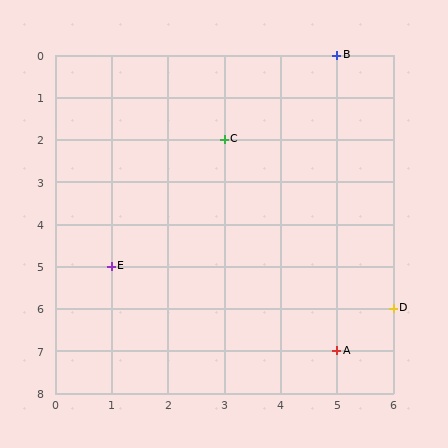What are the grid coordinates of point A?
Point A is at grid coordinates (5, 7).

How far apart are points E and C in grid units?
Points E and C are 2 columns and 3 rows apart (about 3.6 grid units diagonally).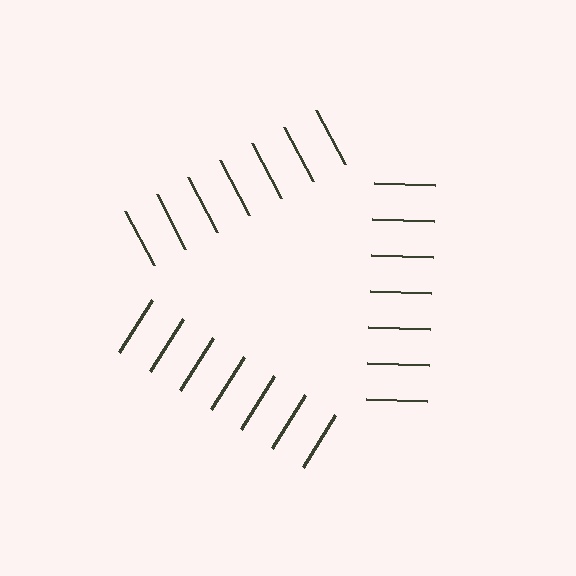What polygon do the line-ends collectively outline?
An illusory triangle — the line segments terminate on its edges but no continuous stroke is drawn.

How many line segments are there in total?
21 — 7 along each of the 3 edges.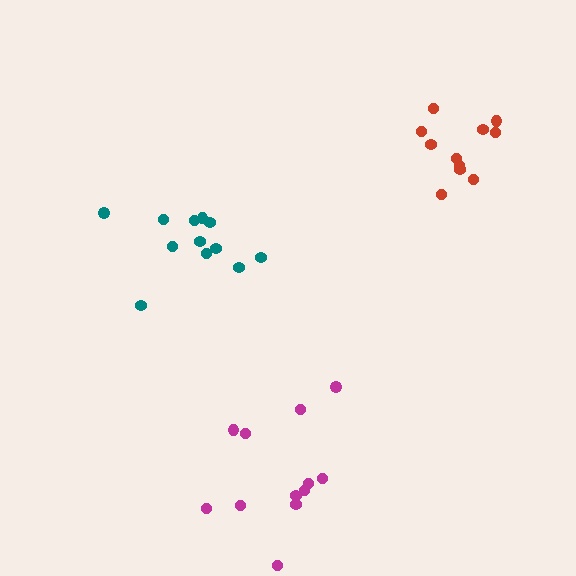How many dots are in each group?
Group 1: 12 dots, Group 2: 11 dots, Group 3: 12 dots (35 total).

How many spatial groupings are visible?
There are 3 spatial groupings.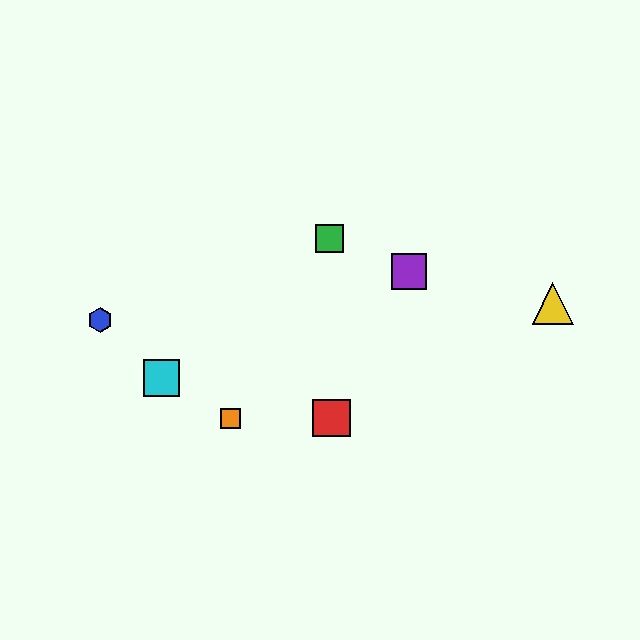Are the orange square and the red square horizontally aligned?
Yes, both are at y≈418.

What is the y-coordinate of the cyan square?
The cyan square is at y≈378.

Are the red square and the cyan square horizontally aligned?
No, the red square is at y≈418 and the cyan square is at y≈378.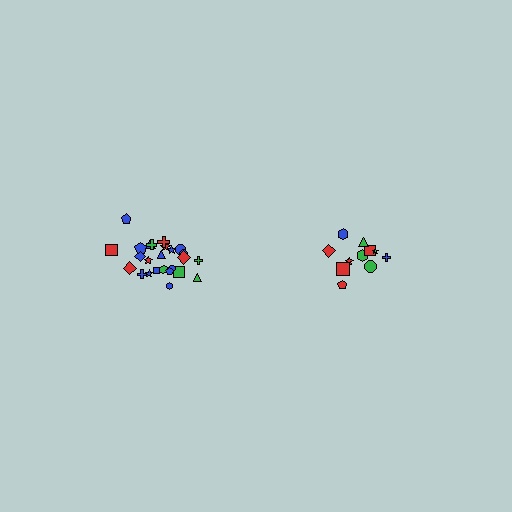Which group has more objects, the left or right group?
The left group.